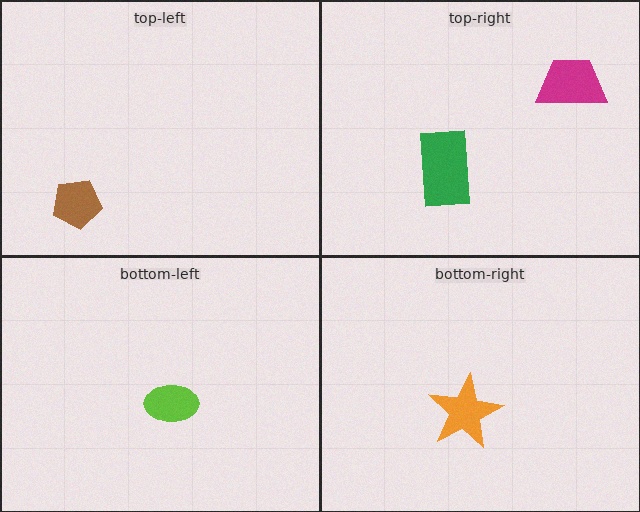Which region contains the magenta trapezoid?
The top-right region.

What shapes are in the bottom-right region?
The orange star.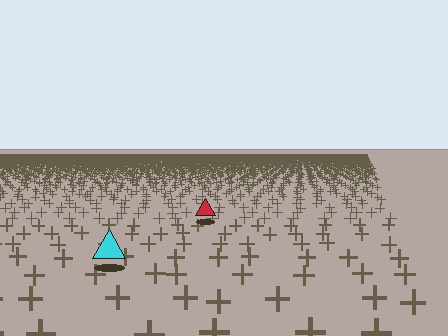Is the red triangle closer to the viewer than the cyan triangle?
No. The cyan triangle is closer — you can tell from the texture gradient: the ground texture is coarser near it.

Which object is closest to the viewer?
The cyan triangle is closest. The texture marks near it are larger and more spread out.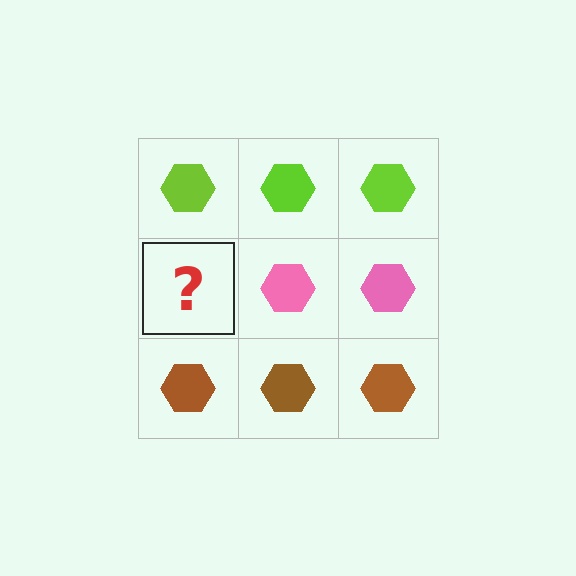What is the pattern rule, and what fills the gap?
The rule is that each row has a consistent color. The gap should be filled with a pink hexagon.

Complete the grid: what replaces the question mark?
The question mark should be replaced with a pink hexagon.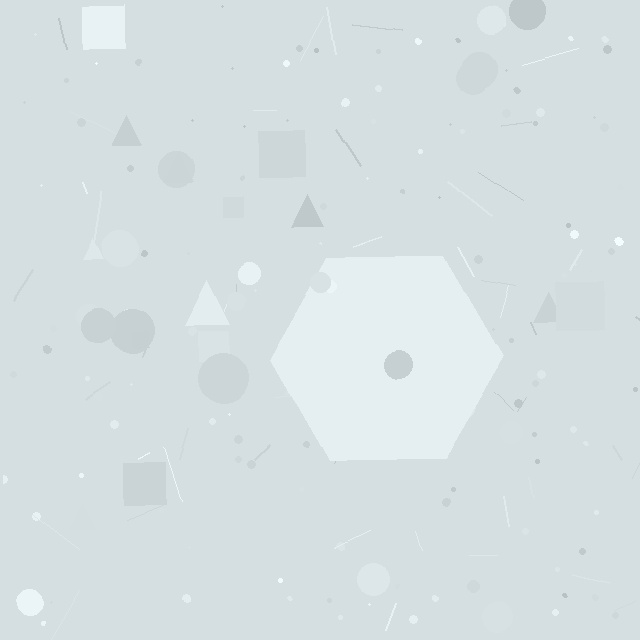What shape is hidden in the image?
A hexagon is hidden in the image.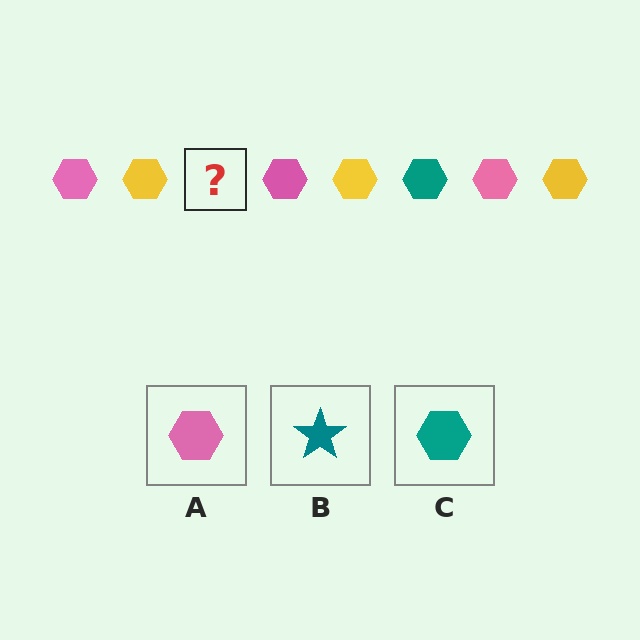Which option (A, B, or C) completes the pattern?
C.